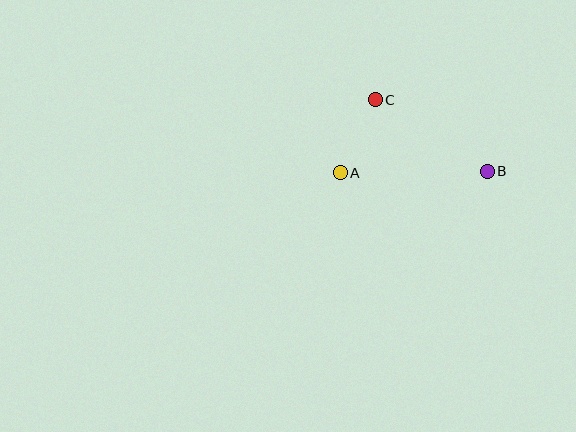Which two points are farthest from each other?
Points A and B are farthest from each other.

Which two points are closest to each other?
Points A and C are closest to each other.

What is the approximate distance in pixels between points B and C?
The distance between B and C is approximately 133 pixels.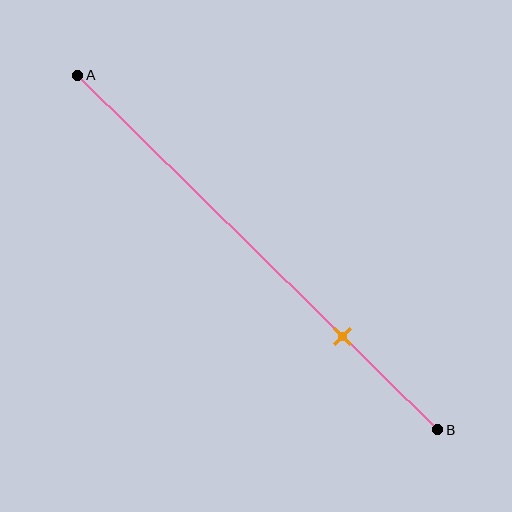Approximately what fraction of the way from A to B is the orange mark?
The orange mark is approximately 75% of the way from A to B.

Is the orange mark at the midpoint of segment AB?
No, the mark is at about 75% from A, not at the 50% midpoint.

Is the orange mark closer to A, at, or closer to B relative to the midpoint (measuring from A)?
The orange mark is closer to point B than the midpoint of segment AB.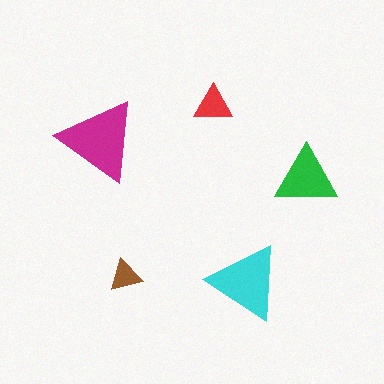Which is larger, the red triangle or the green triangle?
The green one.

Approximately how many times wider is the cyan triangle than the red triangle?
About 2 times wider.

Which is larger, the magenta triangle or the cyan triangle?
The magenta one.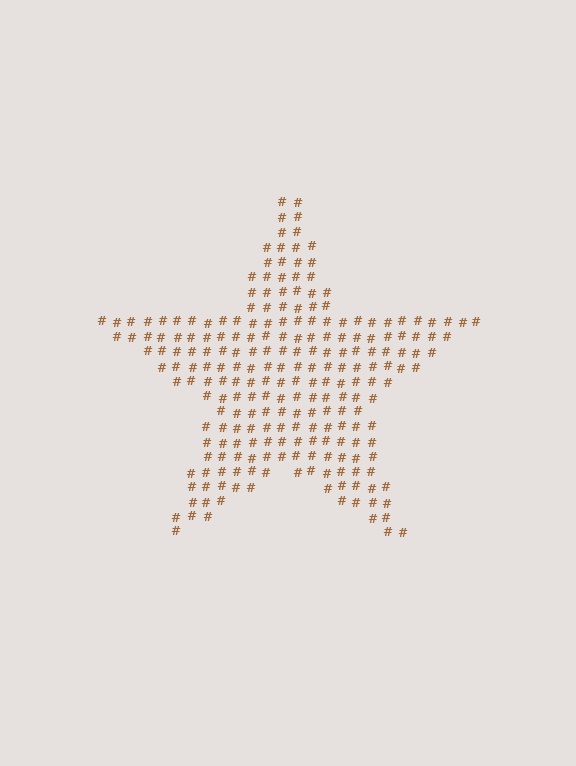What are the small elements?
The small elements are hash symbols.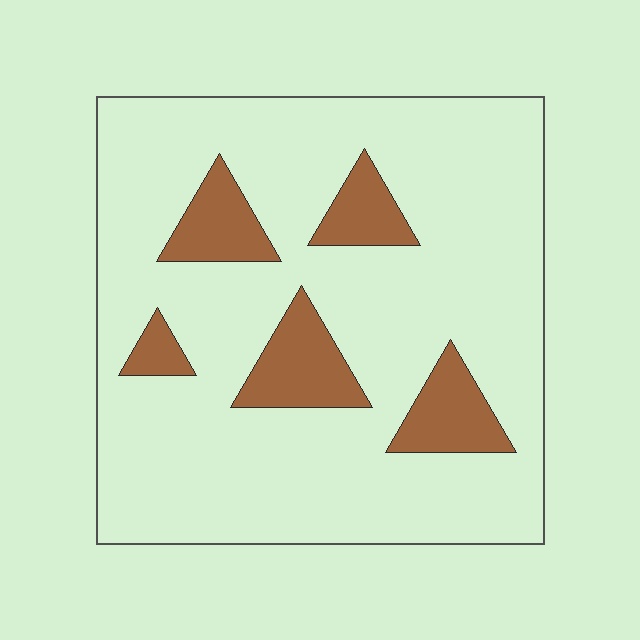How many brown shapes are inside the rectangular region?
5.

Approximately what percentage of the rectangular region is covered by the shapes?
Approximately 15%.